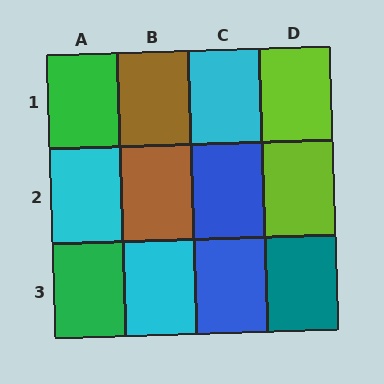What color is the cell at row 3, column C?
Blue.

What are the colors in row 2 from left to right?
Cyan, brown, blue, lime.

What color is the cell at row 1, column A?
Green.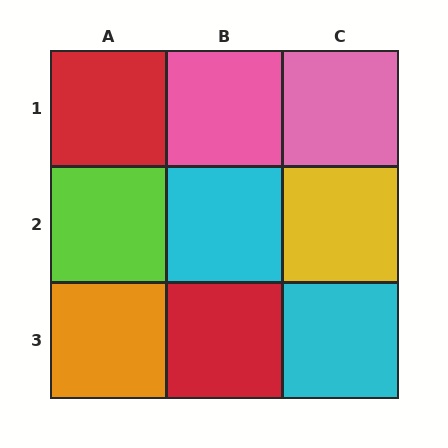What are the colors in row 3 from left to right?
Orange, red, cyan.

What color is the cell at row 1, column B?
Pink.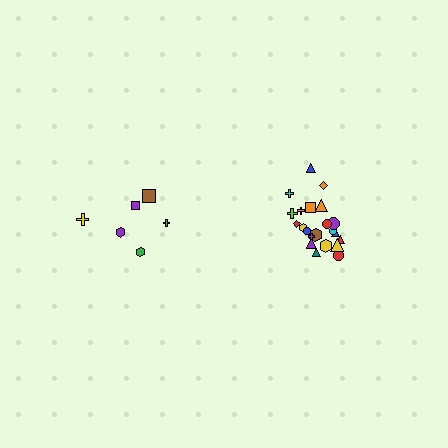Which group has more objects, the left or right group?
The right group.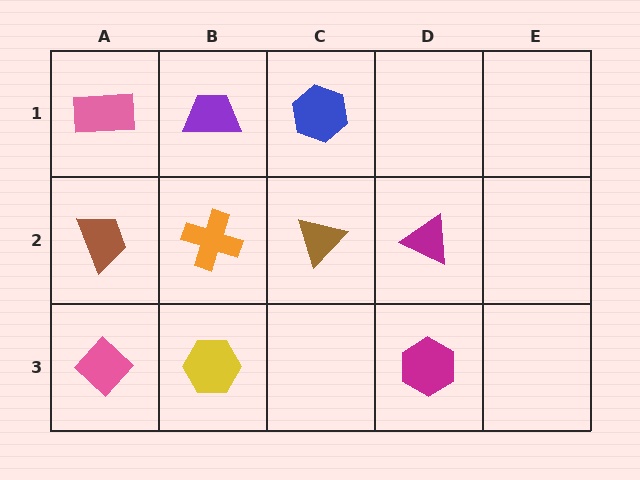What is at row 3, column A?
A pink diamond.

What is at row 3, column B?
A yellow hexagon.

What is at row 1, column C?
A blue hexagon.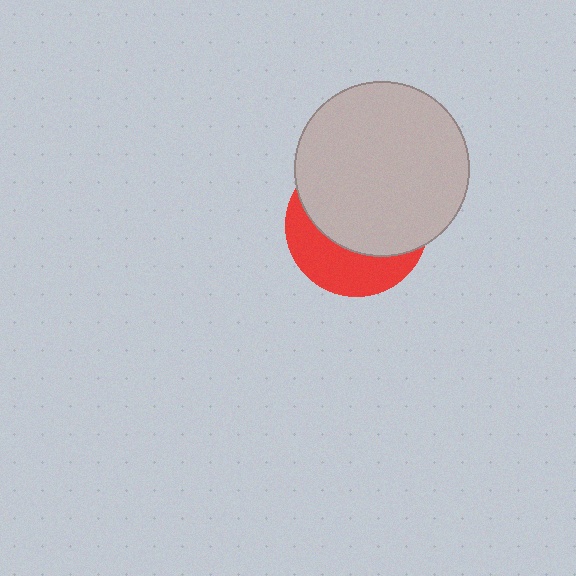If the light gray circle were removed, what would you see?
You would see the complete red circle.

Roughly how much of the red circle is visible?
A small part of it is visible (roughly 37%).